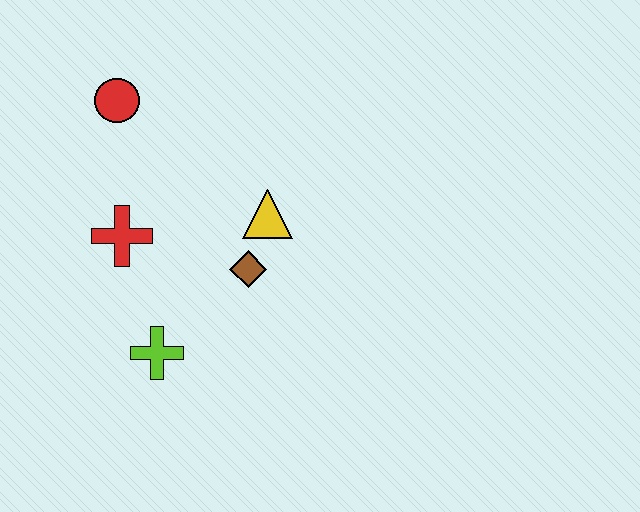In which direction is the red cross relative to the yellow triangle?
The red cross is to the left of the yellow triangle.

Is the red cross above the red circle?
No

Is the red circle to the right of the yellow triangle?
No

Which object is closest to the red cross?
The lime cross is closest to the red cross.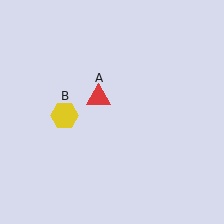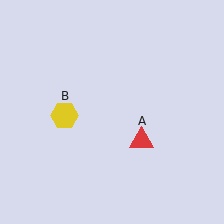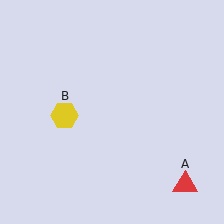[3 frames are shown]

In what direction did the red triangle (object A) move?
The red triangle (object A) moved down and to the right.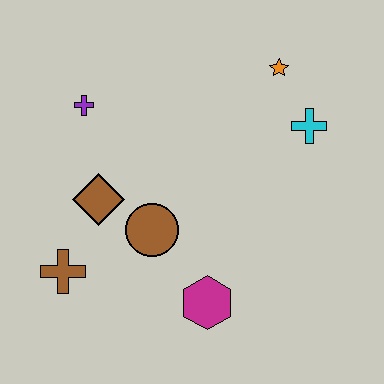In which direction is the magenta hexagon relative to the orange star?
The magenta hexagon is below the orange star.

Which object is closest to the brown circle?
The brown diamond is closest to the brown circle.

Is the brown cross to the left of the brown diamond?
Yes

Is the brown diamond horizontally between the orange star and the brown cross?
Yes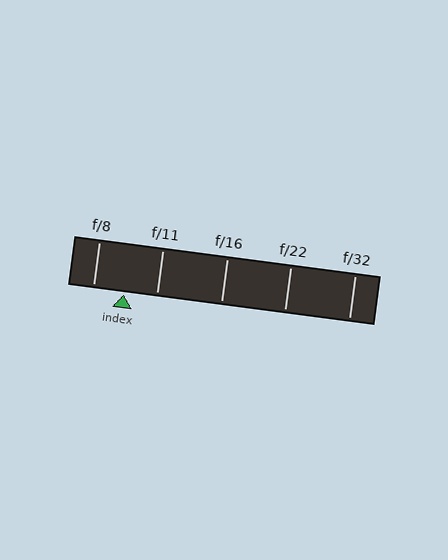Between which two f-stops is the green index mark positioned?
The index mark is between f/8 and f/11.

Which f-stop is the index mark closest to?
The index mark is closest to f/8.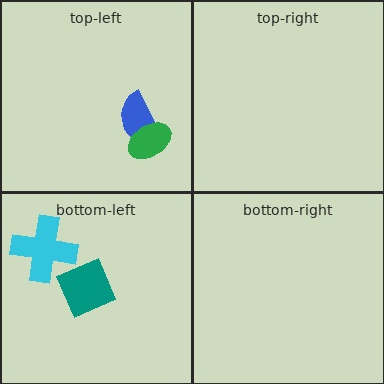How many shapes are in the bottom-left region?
2.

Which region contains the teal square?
The bottom-left region.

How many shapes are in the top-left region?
2.